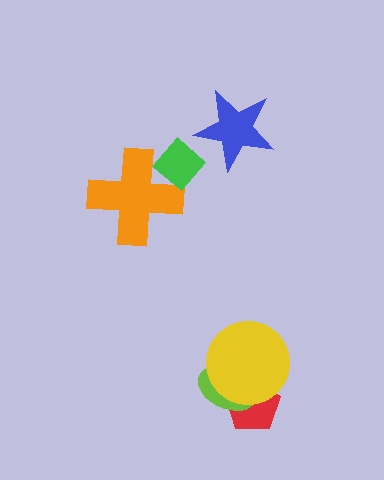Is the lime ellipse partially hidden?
Yes, it is partially covered by another shape.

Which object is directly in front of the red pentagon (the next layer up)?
The lime ellipse is directly in front of the red pentagon.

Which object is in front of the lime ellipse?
The yellow circle is in front of the lime ellipse.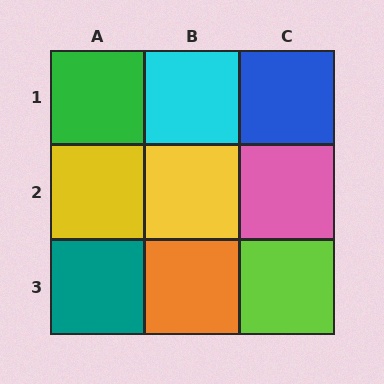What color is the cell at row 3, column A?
Teal.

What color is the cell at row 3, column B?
Orange.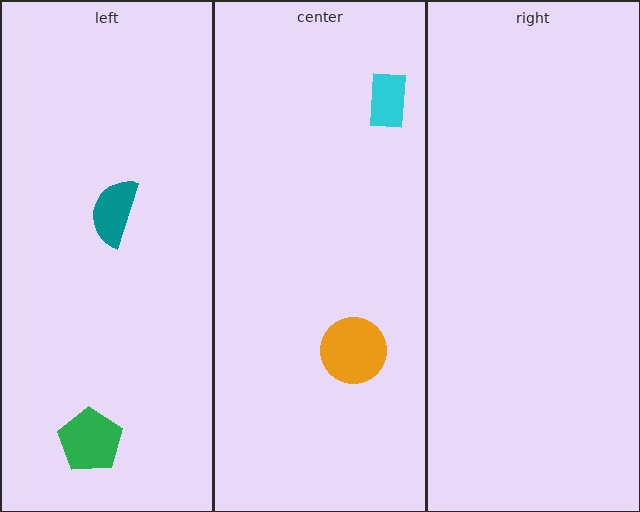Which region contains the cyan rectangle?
The center region.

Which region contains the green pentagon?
The left region.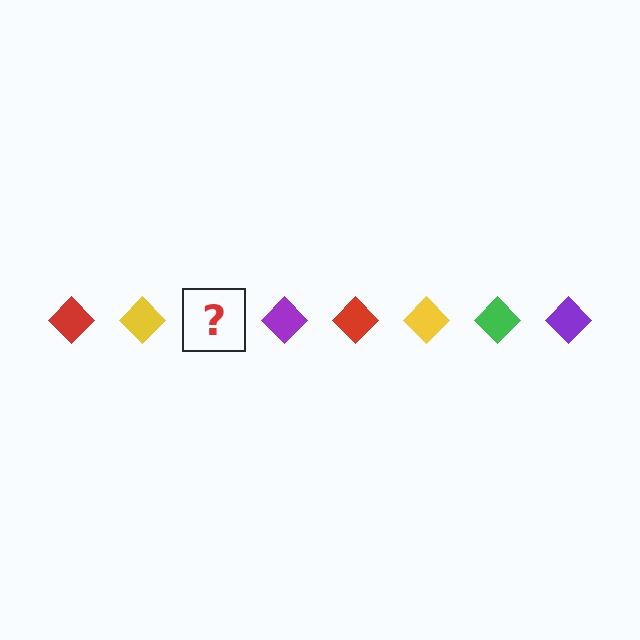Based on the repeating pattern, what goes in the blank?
The blank should be a green diamond.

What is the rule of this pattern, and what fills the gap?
The rule is that the pattern cycles through red, yellow, green, purple diamonds. The gap should be filled with a green diamond.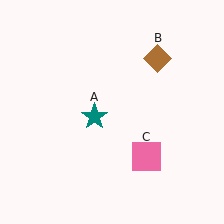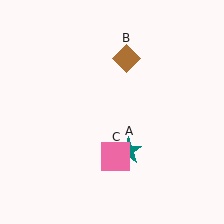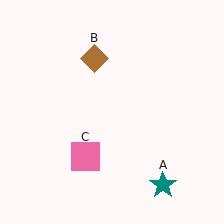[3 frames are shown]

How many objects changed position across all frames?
3 objects changed position: teal star (object A), brown diamond (object B), pink square (object C).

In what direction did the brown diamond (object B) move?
The brown diamond (object B) moved left.